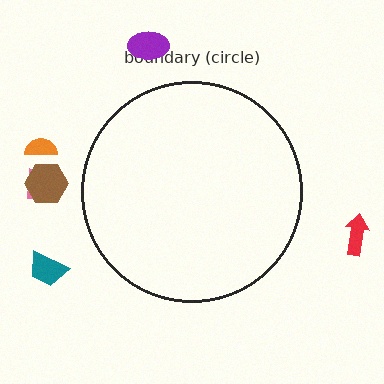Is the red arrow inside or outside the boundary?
Outside.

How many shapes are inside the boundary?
0 inside, 6 outside.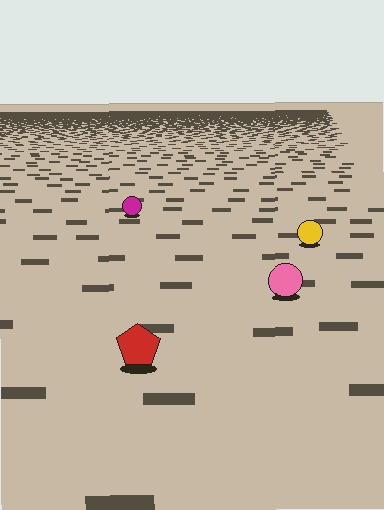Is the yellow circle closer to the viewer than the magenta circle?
Yes. The yellow circle is closer — you can tell from the texture gradient: the ground texture is coarser near it.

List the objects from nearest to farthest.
From nearest to farthest: the red pentagon, the pink circle, the yellow circle, the magenta circle.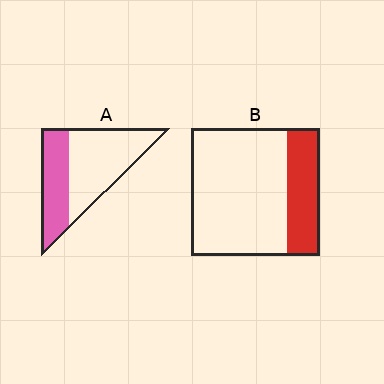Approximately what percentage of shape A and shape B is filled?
A is approximately 40% and B is approximately 25%.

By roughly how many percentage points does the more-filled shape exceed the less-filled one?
By roughly 15 percentage points (A over B).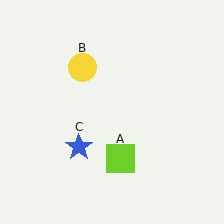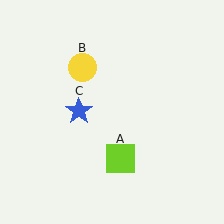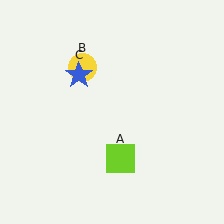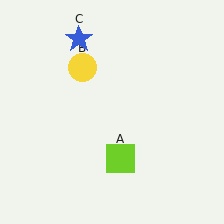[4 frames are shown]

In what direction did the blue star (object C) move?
The blue star (object C) moved up.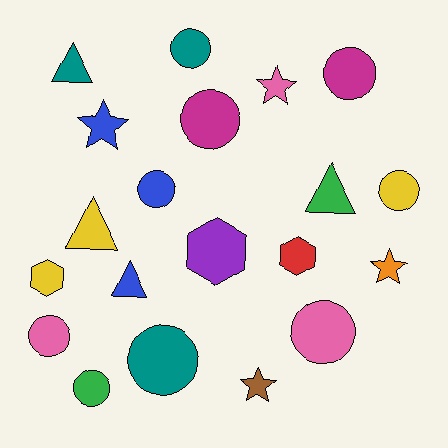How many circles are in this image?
There are 9 circles.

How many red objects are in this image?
There is 1 red object.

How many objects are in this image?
There are 20 objects.